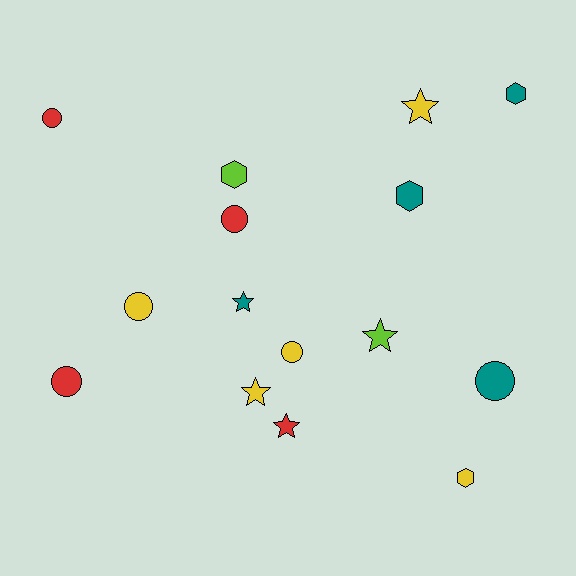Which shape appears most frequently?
Circle, with 6 objects.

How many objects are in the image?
There are 15 objects.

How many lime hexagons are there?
There is 1 lime hexagon.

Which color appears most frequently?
Yellow, with 5 objects.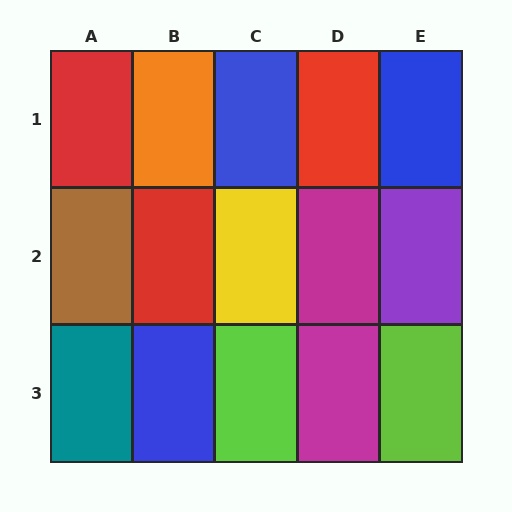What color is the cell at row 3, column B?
Blue.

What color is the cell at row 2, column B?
Red.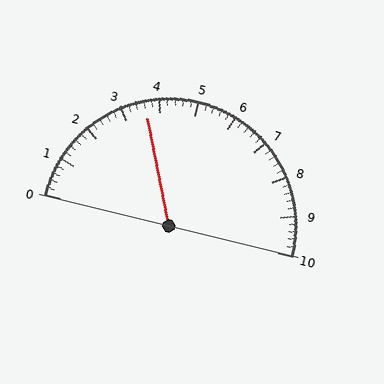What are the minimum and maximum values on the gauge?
The gauge ranges from 0 to 10.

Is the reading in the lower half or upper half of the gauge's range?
The reading is in the lower half of the range (0 to 10).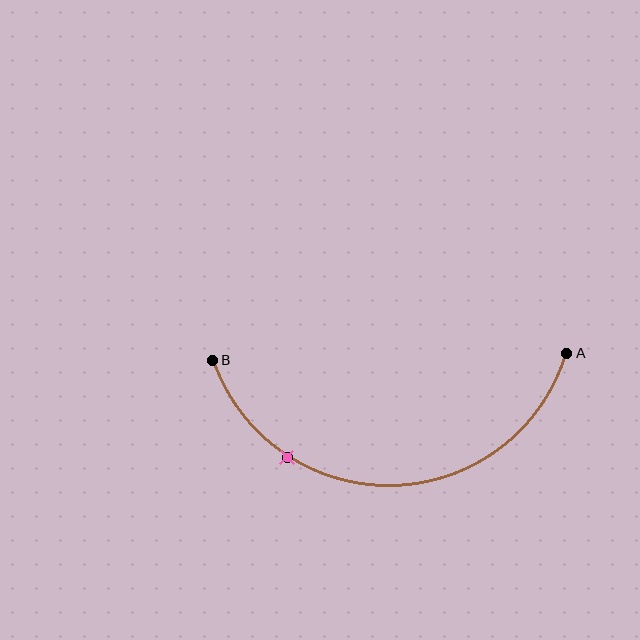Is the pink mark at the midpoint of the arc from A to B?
No. The pink mark lies on the arc but is closer to endpoint B. The arc midpoint would be at the point on the curve equidistant along the arc from both A and B.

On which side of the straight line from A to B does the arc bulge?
The arc bulges below the straight line connecting A and B.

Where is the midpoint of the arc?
The arc midpoint is the point on the curve farthest from the straight line joining A and B. It sits below that line.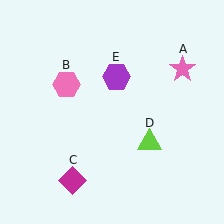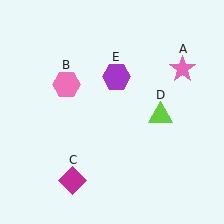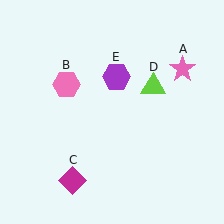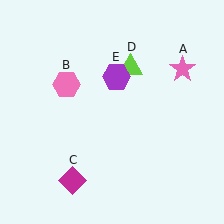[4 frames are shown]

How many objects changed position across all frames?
1 object changed position: lime triangle (object D).